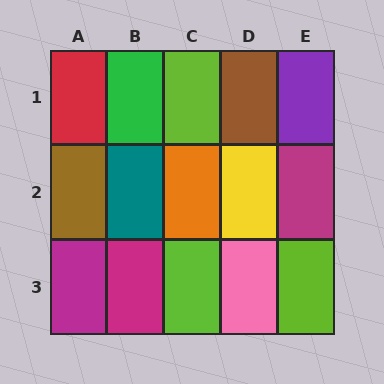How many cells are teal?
1 cell is teal.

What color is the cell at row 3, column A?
Magenta.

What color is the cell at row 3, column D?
Pink.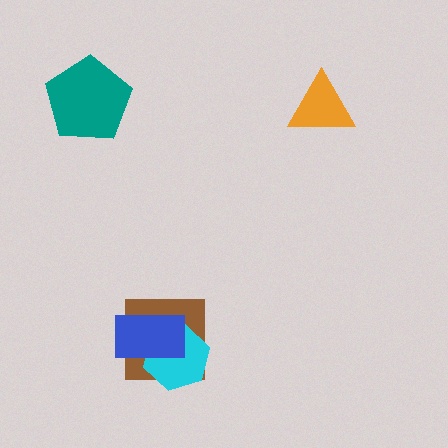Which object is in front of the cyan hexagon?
The blue rectangle is in front of the cyan hexagon.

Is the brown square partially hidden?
Yes, it is partially covered by another shape.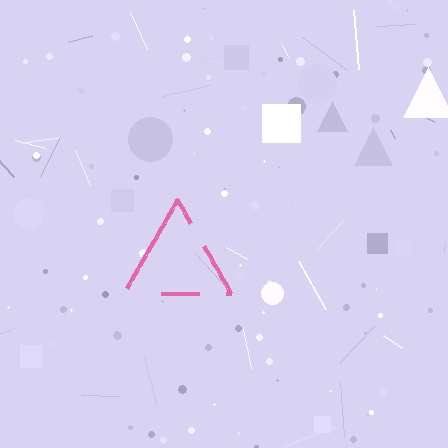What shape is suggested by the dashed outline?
The dashed outline suggests a triangle.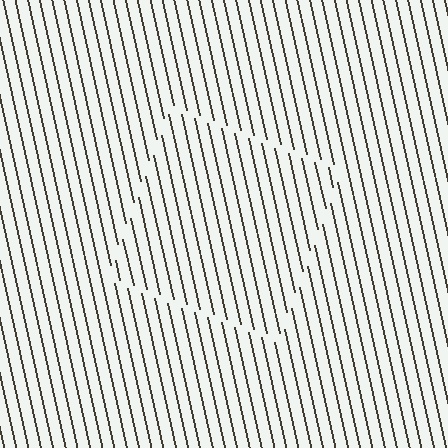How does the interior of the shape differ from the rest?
The interior of the shape contains the same grating, shifted by half a period — the contour is defined by the phase discontinuity where line-ends from the inner and outer gratings abut.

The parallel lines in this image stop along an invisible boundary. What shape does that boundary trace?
An illusory square. The interior of the shape contains the same grating, shifted by half a period — the contour is defined by the phase discontinuity where line-ends from the inner and outer gratings abut.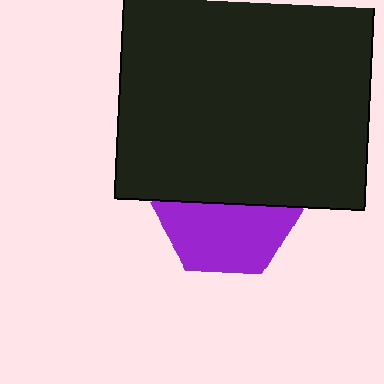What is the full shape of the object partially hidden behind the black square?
The partially hidden object is a purple hexagon.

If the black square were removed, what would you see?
You would see the complete purple hexagon.